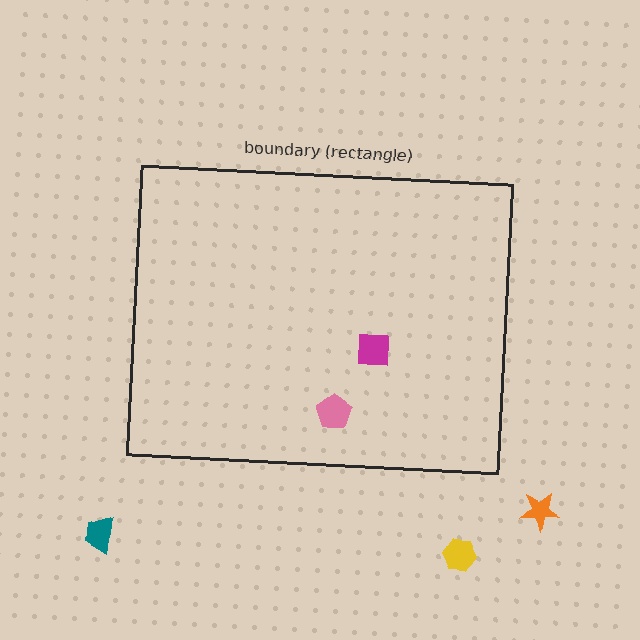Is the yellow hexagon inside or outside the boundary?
Outside.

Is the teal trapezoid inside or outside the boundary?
Outside.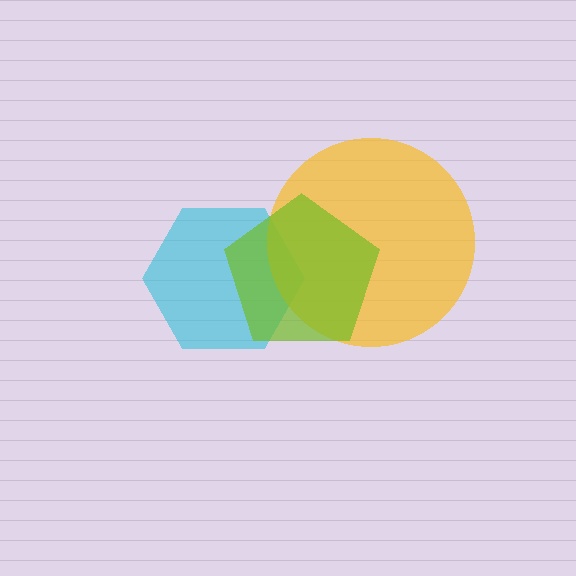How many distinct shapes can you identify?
There are 3 distinct shapes: a cyan hexagon, a yellow circle, a lime pentagon.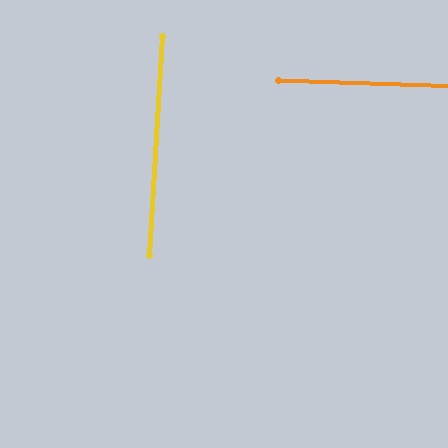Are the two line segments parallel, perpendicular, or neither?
Perpendicular — they meet at approximately 89°.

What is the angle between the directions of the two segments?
Approximately 89 degrees.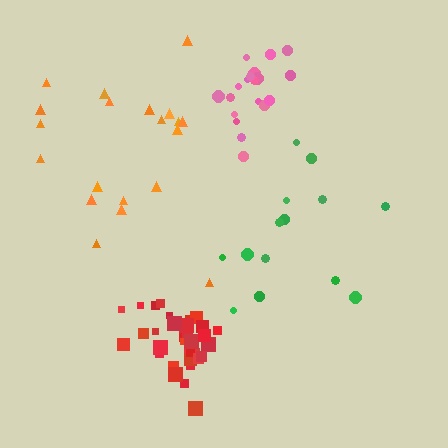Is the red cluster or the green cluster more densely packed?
Red.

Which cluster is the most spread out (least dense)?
Orange.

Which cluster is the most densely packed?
Red.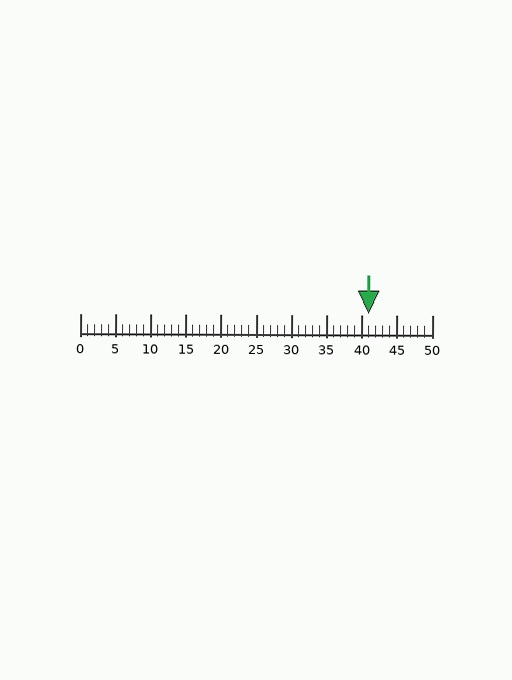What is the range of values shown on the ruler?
The ruler shows values from 0 to 50.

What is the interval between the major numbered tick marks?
The major tick marks are spaced 5 units apart.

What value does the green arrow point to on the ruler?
The green arrow points to approximately 41.